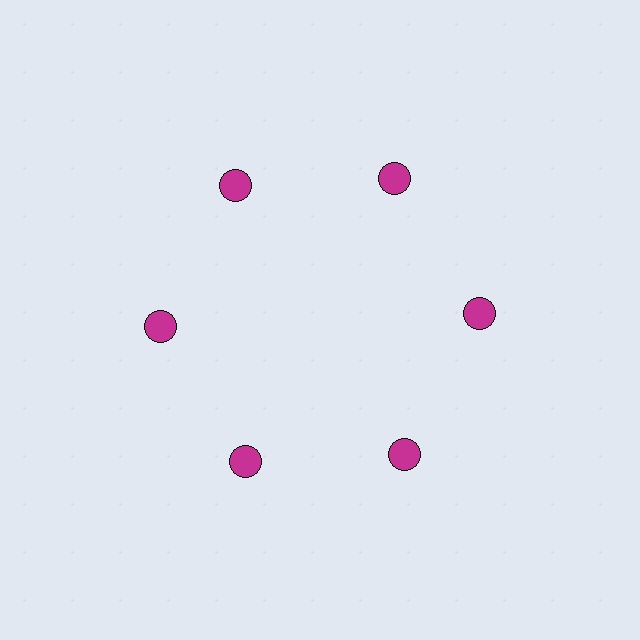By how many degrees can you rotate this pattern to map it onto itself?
The pattern maps onto itself every 60 degrees of rotation.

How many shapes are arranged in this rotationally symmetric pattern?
There are 6 shapes, arranged in 6 groups of 1.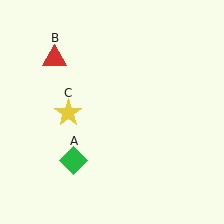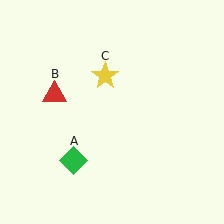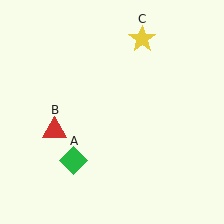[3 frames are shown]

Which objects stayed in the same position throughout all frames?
Green diamond (object A) remained stationary.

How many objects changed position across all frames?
2 objects changed position: red triangle (object B), yellow star (object C).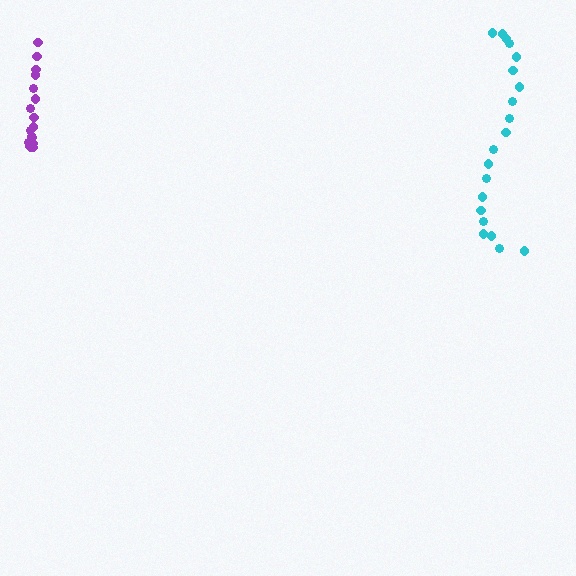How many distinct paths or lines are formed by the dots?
There are 2 distinct paths.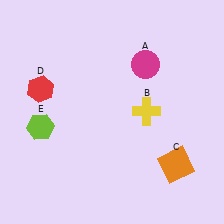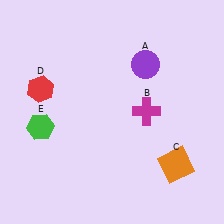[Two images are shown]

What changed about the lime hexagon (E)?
In Image 1, E is lime. In Image 2, it changed to green.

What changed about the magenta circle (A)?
In Image 1, A is magenta. In Image 2, it changed to purple.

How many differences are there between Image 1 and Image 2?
There are 3 differences between the two images.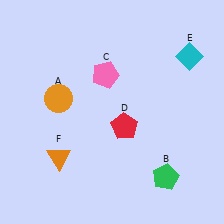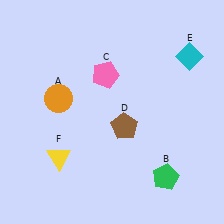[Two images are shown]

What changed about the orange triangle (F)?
In Image 1, F is orange. In Image 2, it changed to yellow.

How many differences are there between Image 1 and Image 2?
There are 2 differences between the two images.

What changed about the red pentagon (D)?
In Image 1, D is red. In Image 2, it changed to brown.